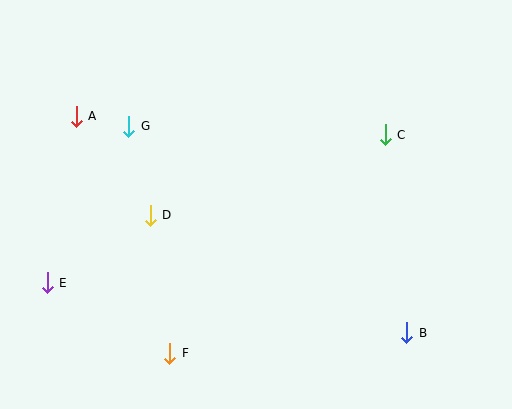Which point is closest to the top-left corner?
Point A is closest to the top-left corner.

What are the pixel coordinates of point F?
Point F is at (170, 353).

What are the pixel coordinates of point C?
Point C is at (385, 135).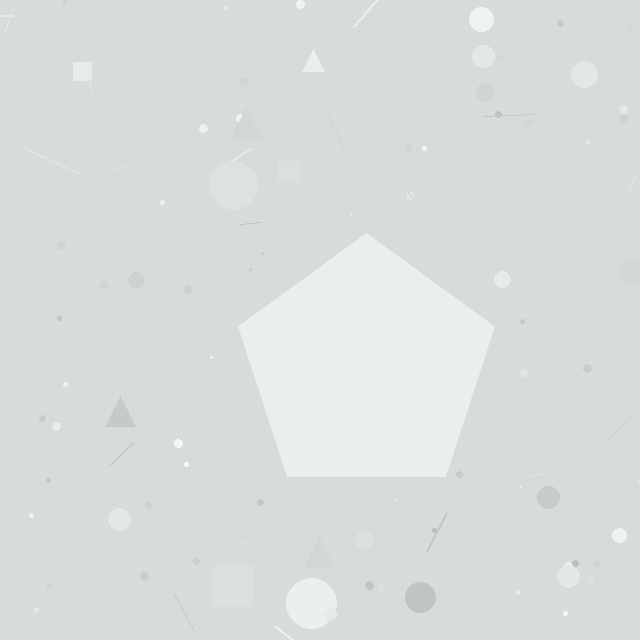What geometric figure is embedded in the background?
A pentagon is embedded in the background.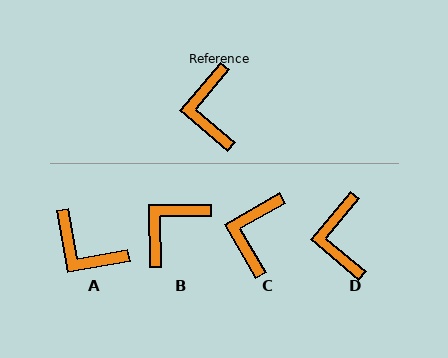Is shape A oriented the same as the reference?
No, it is off by about 50 degrees.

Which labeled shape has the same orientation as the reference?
D.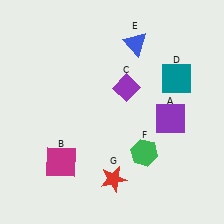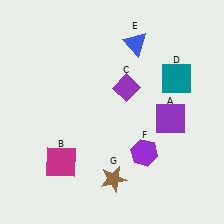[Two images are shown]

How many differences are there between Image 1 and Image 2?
There are 2 differences between the two images.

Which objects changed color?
F changed from green to purple. G changed from red to brown.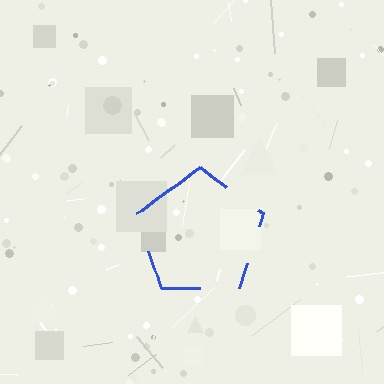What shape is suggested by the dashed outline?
The dashed outline suggests a pentagon.